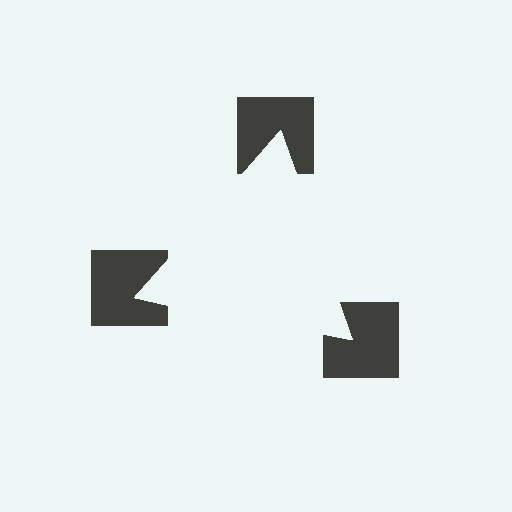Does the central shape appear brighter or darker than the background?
It typically appears slightly brighter than the background, even though no actual brightness change is drawn.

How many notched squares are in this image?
There are 3 — one at each vertex of the illusory triangle.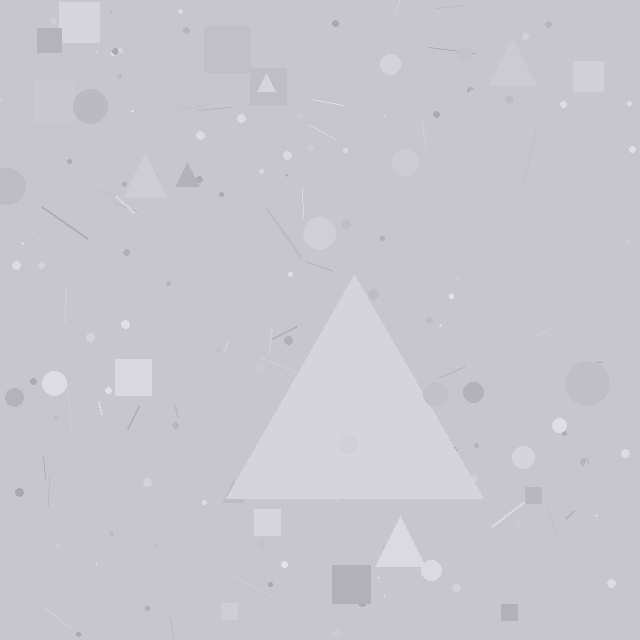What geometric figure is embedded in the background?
A triangle is embedded in the background.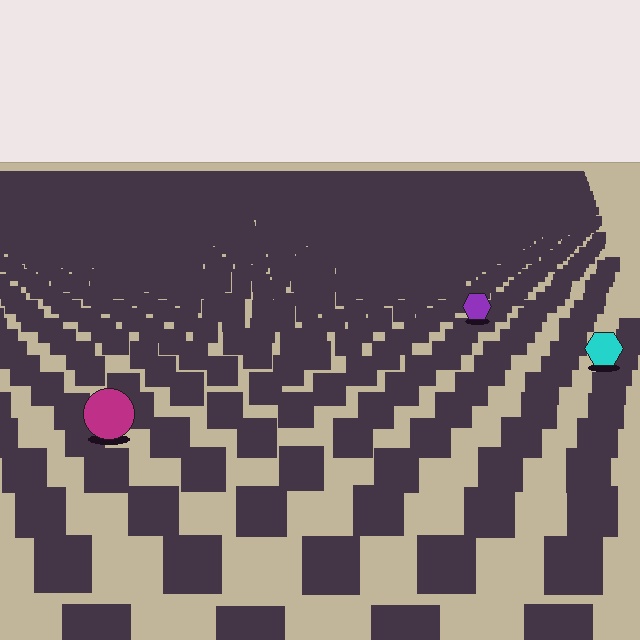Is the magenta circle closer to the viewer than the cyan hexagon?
Yes. The magenta circle is closer — you can tell from the texture gradient: the ground texture is coarser near it.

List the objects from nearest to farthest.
From nearest to farthest: the magenta circle, the cyan hexagon, the purple hexagon.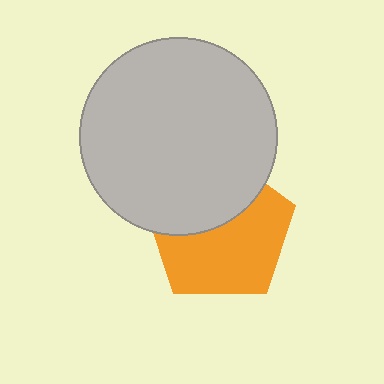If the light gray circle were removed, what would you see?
You would see the complete orange pentagon.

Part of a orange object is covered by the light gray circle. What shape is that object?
It is a pentagon.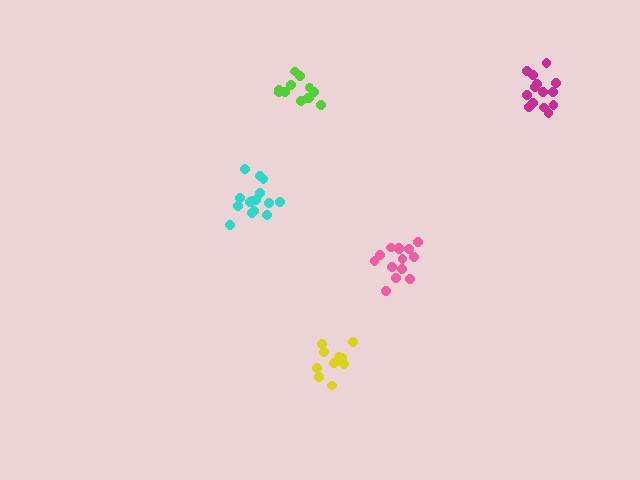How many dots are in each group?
Group 1: 10 dots, Group 2: 12 dots, Group 3: 15 dots, Group 4: 15 dots, Group 5: 14 dots (66 total).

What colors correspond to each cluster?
The clusters are colored: yellow, lime, pink, cyan, magenta.